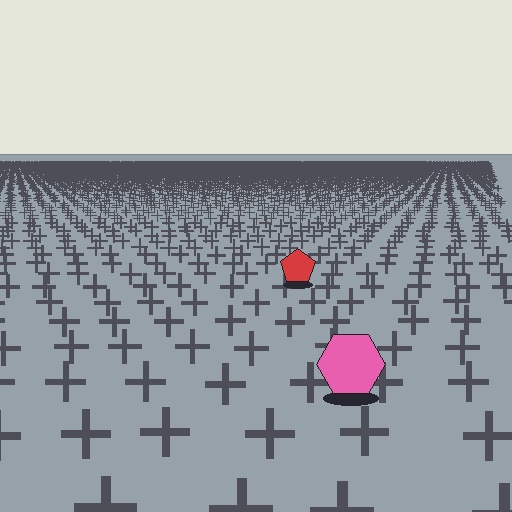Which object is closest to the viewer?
The pink hexagon is closest. The texture marks near it are larger and more spread out.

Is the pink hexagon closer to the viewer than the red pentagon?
Yes. The pink hexagon is closer — you can tell from the texture gradient: the ground texture is coarser near it.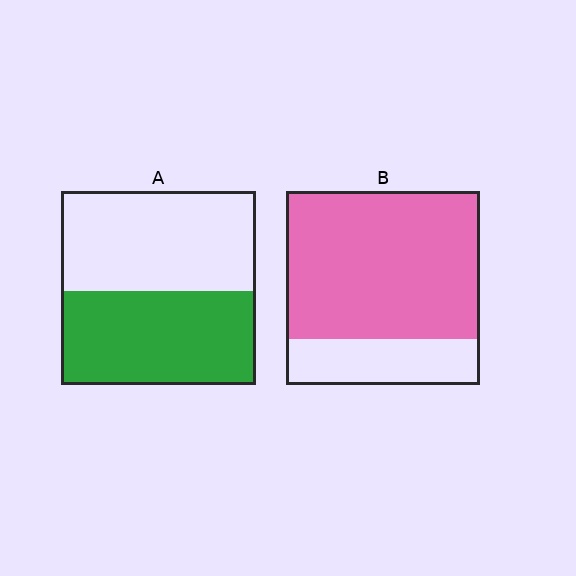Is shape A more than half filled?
Roughly half.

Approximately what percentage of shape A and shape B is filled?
A is approximately 50% and B is approximately 75%.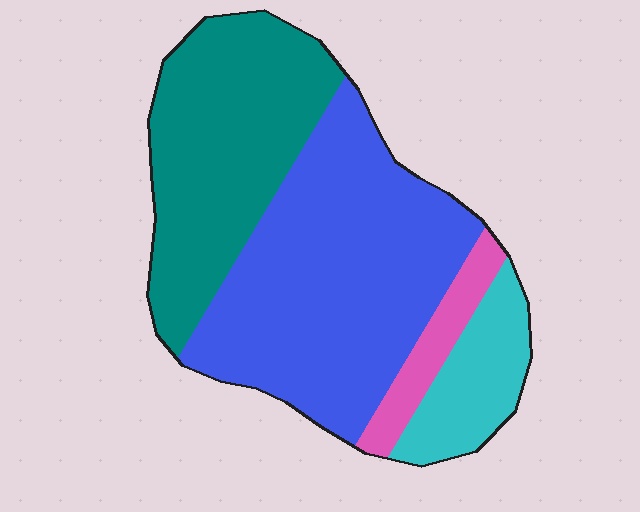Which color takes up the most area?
Blue, at roughly 45%.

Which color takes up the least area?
Pink, at roughly 5%.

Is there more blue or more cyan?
Blue.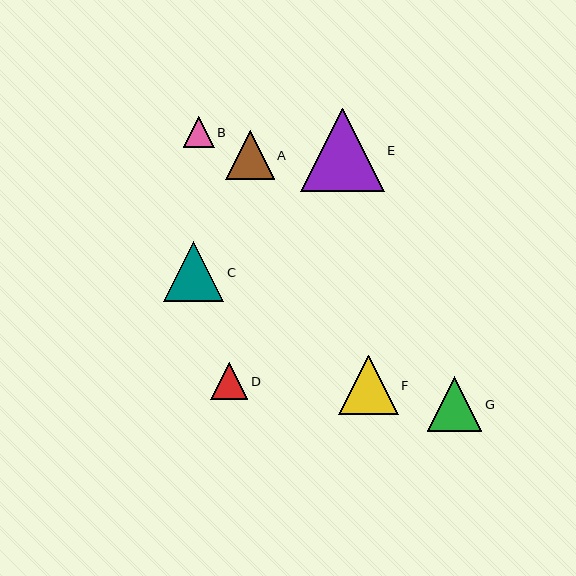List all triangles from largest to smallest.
From largest to smallest: E, C, F, G, A, D, B.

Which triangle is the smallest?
Triangle B is the smallest with a size of approximately 31 pixels.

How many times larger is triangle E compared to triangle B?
Triangle E is approximately 2.7 times the size of triangle B.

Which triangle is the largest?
Triangle E is the largest with a size of approximately 83 pixels.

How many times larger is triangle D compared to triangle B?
Triangle D is approximately 1.2 times the size of triangle B.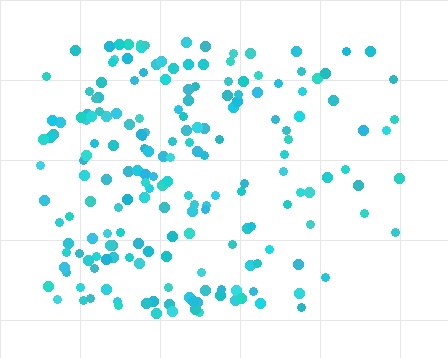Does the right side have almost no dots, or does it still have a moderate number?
Still a moderate number, just noticeably fewer than the left.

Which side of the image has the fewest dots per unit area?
The right.